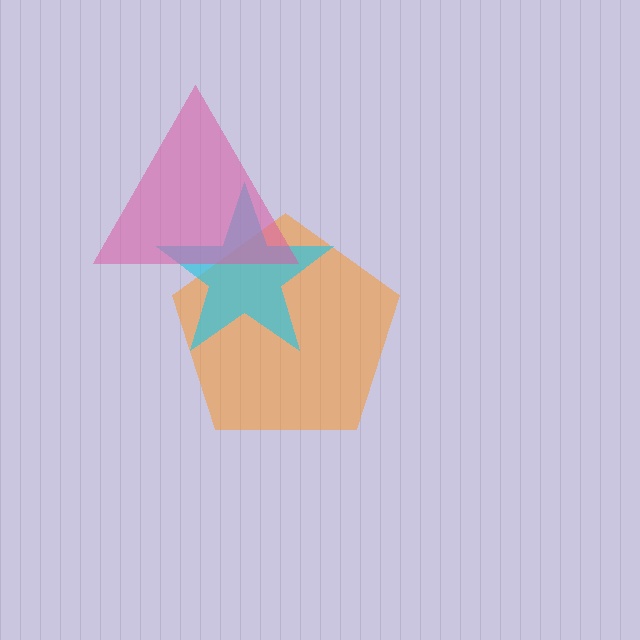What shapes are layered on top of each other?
The layered shapes are: an orange pentagon, a cyan star, a pink triangle.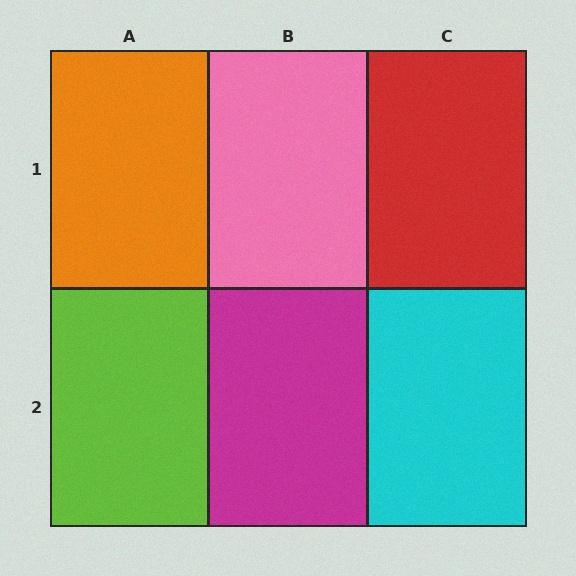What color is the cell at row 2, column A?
Lime.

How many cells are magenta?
1 cell is magenta.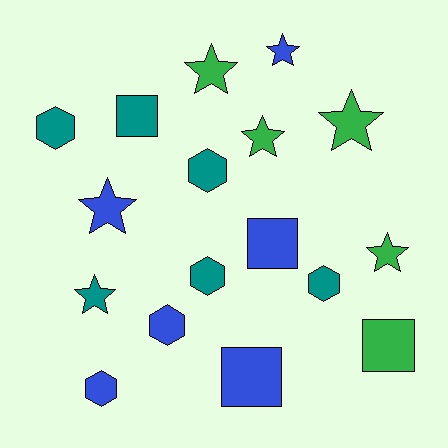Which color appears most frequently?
Blue, with 6 objects.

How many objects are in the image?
There are 17 objects.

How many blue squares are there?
There are 2 blue squares.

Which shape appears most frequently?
Star, with 7 objects.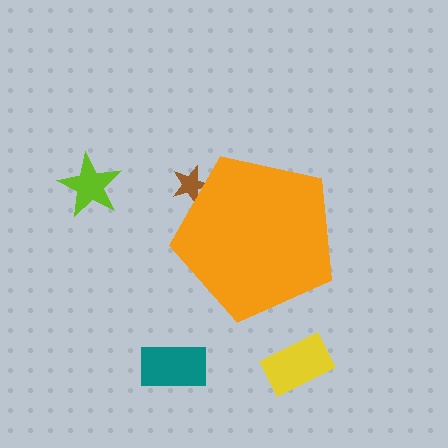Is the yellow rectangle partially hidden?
No, the yellow rectangle is fully visible.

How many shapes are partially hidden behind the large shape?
1 shape is partially hidden.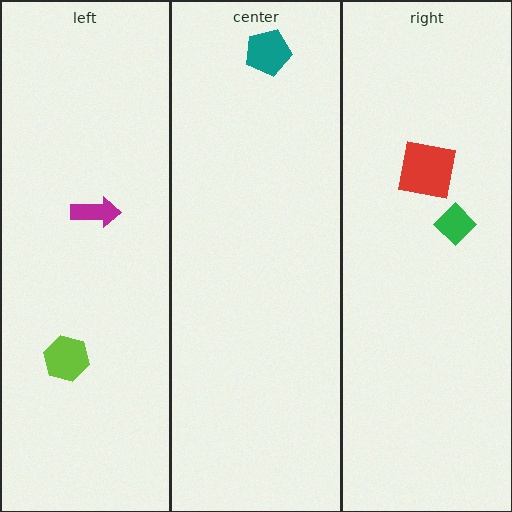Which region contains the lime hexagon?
The left region.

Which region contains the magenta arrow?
The left region.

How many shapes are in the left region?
2.